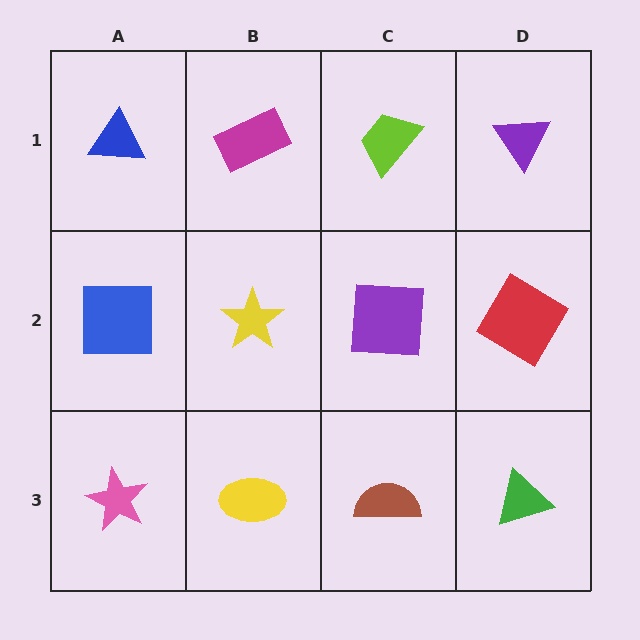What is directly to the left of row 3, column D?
A brown semicircle.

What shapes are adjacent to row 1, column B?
A yellow star (row 2, column B), a blue triangle (row 1, column A), a lime trapezoid (row 1, column C).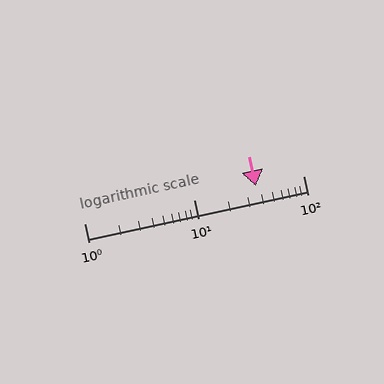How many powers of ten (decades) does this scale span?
The scale spans 2 decades, from 1 to 100.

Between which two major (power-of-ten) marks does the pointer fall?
The pointer is between 10 and 100.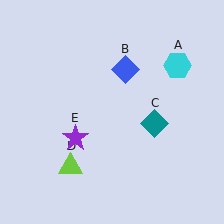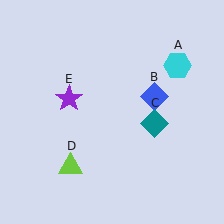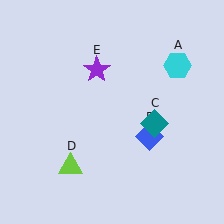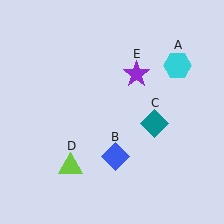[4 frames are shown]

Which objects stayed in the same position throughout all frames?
Cyan hexagon (object A) and teal diamond (object C) and lime triangle (object D) remained stationary.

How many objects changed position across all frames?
2 objects changed position: blue diamond (object B), purple star (object E).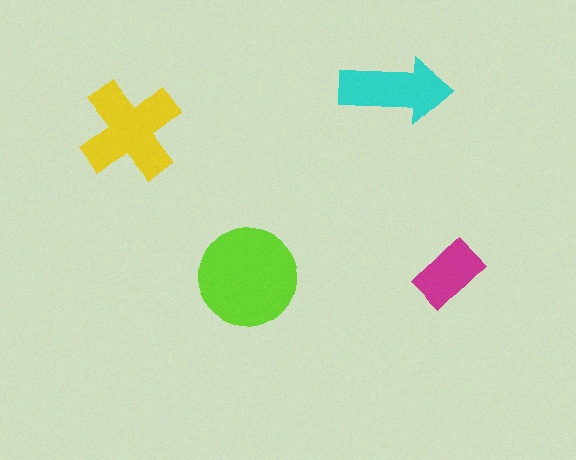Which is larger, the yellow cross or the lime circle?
The lime circle.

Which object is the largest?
The lime circle.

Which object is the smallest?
The magenta rectangle.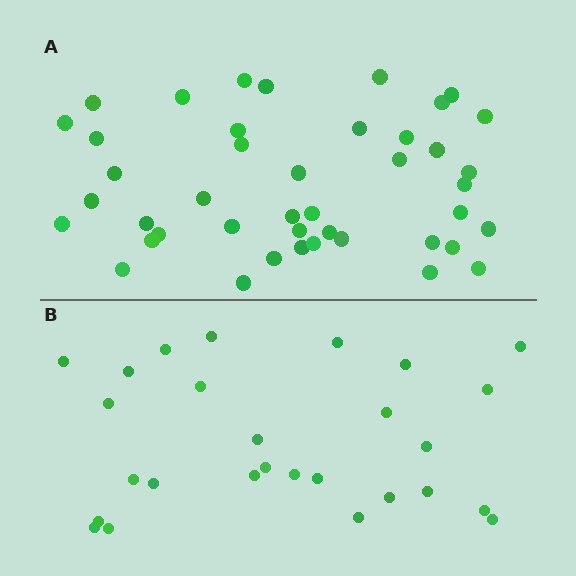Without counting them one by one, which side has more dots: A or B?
Region A (the top region) has more dots.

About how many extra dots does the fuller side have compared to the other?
Region A has approximately 15 more dots than region B.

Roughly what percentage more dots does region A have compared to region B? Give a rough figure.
About 60% more.